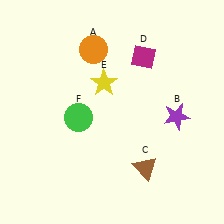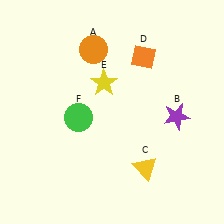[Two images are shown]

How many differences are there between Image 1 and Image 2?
There are 2 differences between the two images.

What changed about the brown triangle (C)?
In Image 1, C is brown. In Image 2, it changed to yellow.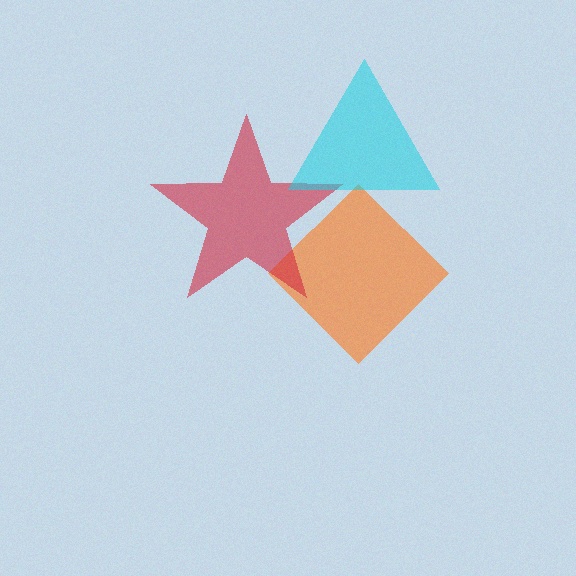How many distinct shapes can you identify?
There are 3 distinct shapes: an orange diamond, a red star, a cyan triangle.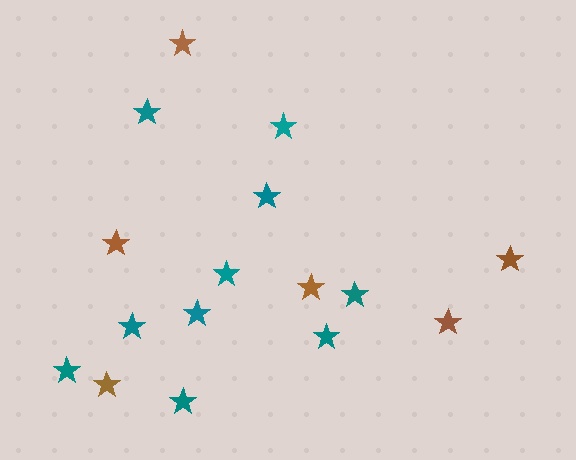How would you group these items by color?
There are 2 groups: one group of brown stars (6) and one group of teal stars (10).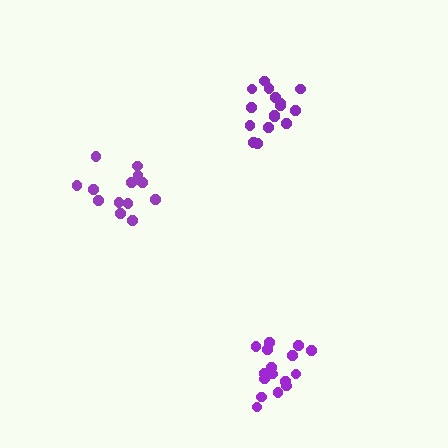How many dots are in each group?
Group 1: 14 dots, Group 2: 16 dots, Group 3: 16 dots (46 total).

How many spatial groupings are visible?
There are 3 spatial groupings.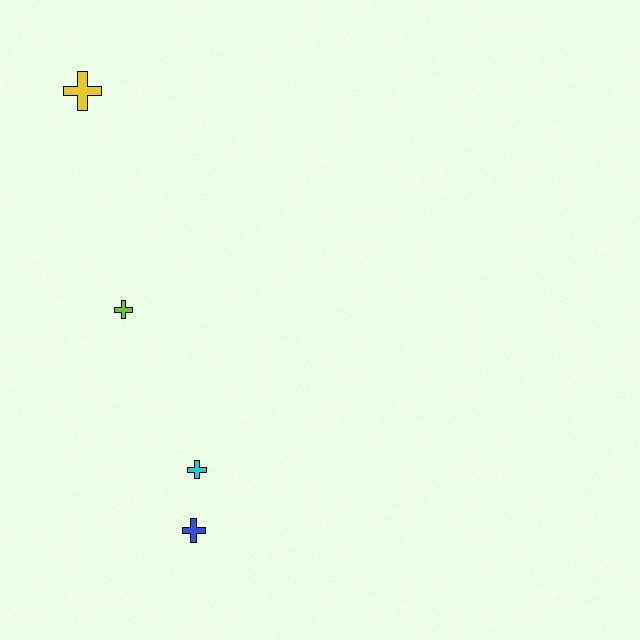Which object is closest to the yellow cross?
The lime cross is closest to the yellow cross.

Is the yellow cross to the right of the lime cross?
No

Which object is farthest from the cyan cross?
The yellow cross is farthest from the cyan cross.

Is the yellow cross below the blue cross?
No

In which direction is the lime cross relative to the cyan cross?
The lime cross is above the cyan cross.